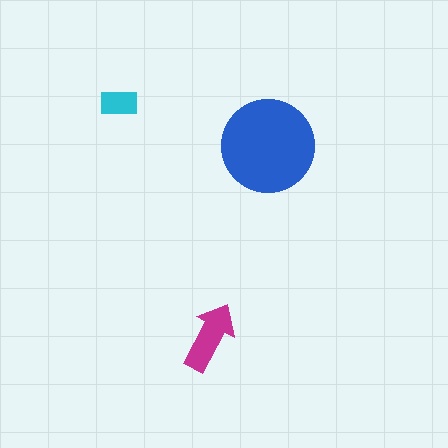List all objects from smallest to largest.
The cyan rectangle, the magenta arrow, the blue circle.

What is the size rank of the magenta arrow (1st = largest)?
2nd.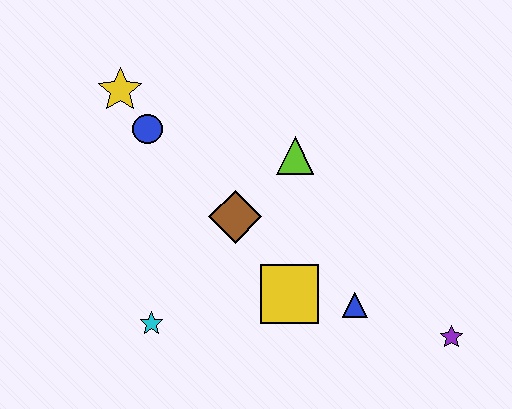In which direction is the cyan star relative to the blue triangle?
The cyan star is to the left of the blue triangle.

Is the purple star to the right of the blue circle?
Yes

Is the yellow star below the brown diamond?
No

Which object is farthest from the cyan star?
The purple star is farthest from the cyan star.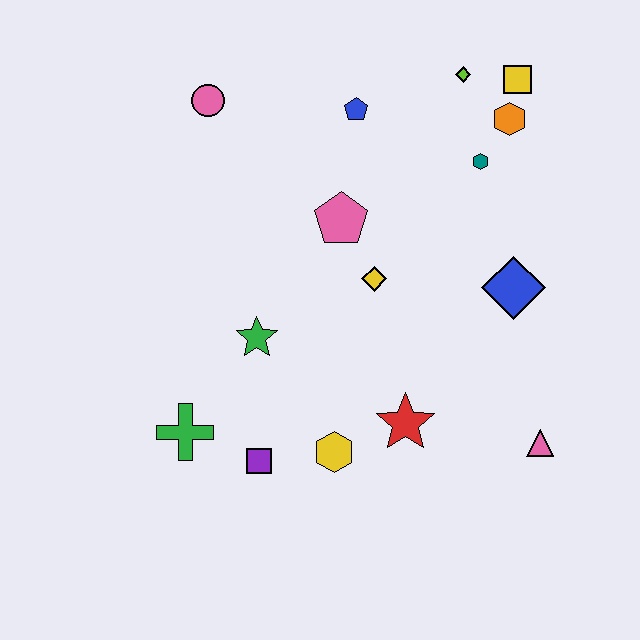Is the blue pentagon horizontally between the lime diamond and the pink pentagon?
Yes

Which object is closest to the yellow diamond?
The pink pentagon is closest to the yellow diamond.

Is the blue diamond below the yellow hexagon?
No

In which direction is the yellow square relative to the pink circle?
The yellow square is to the right of the pink circle.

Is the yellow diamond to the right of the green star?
Yes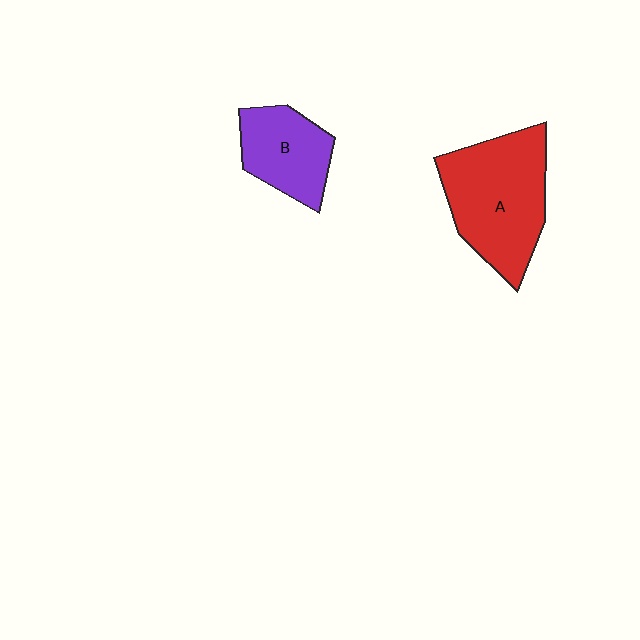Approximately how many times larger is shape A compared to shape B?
Approximately 1.7 times.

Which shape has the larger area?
Shape A (red).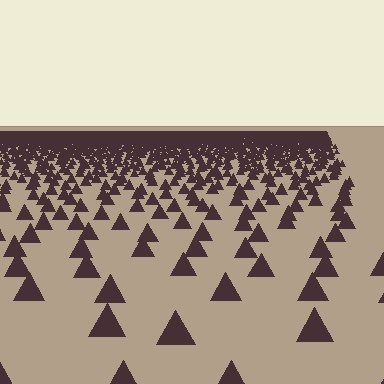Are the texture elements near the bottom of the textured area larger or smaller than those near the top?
Larger. Near the bottom, elements are closer to the viewer and appear at a bigger on-screen size.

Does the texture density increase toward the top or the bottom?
Density increases toward the top.